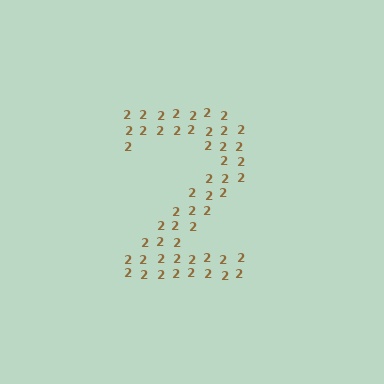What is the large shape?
The large shape is the digit 2.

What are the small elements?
The small elements are digit 2's.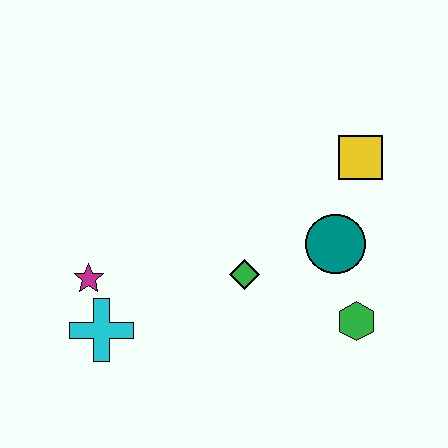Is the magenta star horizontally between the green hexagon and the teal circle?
No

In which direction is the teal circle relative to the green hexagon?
The teal circle is above the green hexagon.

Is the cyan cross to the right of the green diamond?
No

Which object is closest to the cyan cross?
The magenta star is closest to the cyan cross.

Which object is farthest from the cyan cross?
The yellow square is farthest from the cyan cross.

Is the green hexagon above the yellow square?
No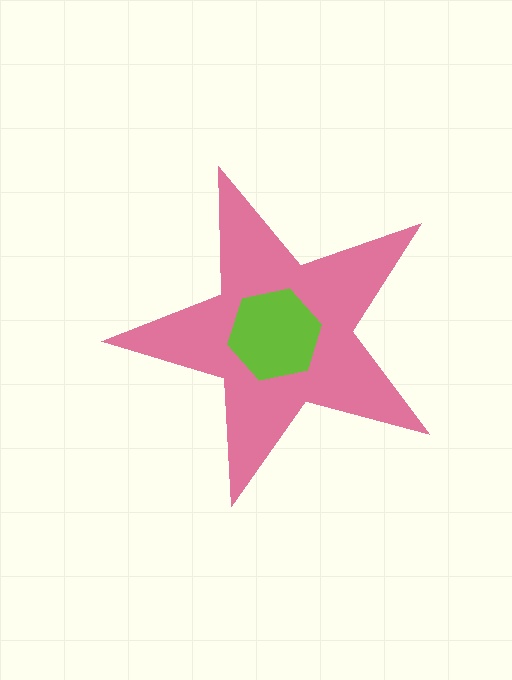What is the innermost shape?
The lime hexagon.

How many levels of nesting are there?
2.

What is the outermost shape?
The pink star.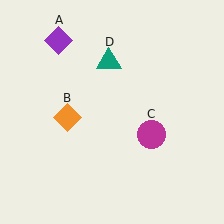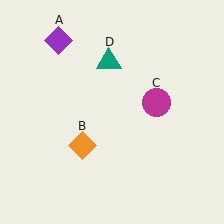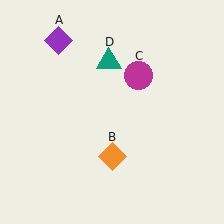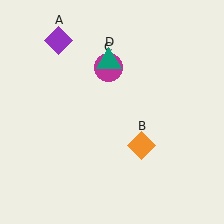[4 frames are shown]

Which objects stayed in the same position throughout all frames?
Purple diamond (object A) and teal triangle (object D) remained stationary.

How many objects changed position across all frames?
2 objects changed position: orange diamond (object B), magenta circle (object C).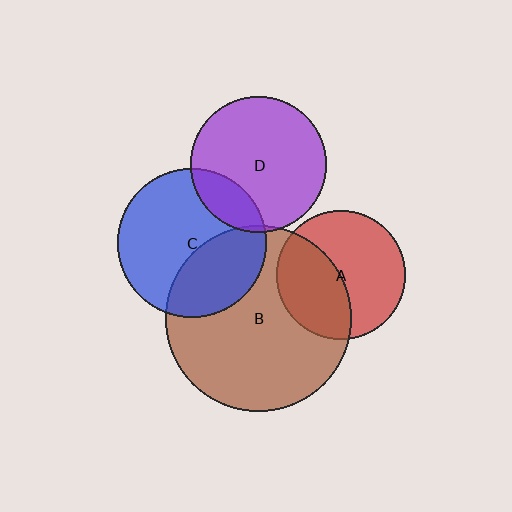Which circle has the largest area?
Circle B (brown).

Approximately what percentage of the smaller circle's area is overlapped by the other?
Approximately 5%.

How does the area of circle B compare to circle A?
Approximately 2.1 times.